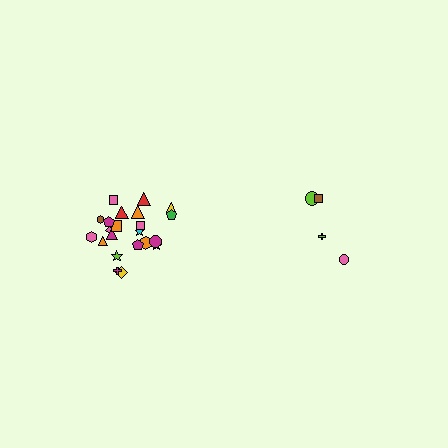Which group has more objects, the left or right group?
The left group.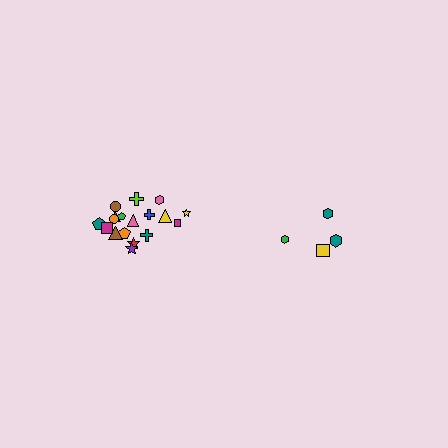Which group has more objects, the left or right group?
The left group.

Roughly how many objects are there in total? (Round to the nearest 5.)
Roughly 20 objects in total.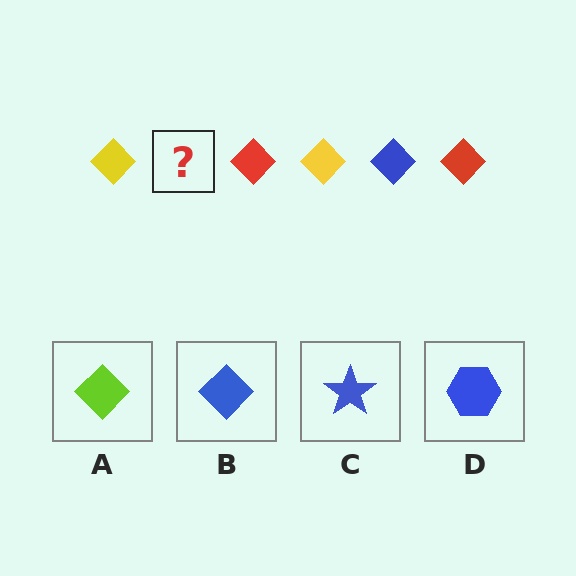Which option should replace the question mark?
Option B.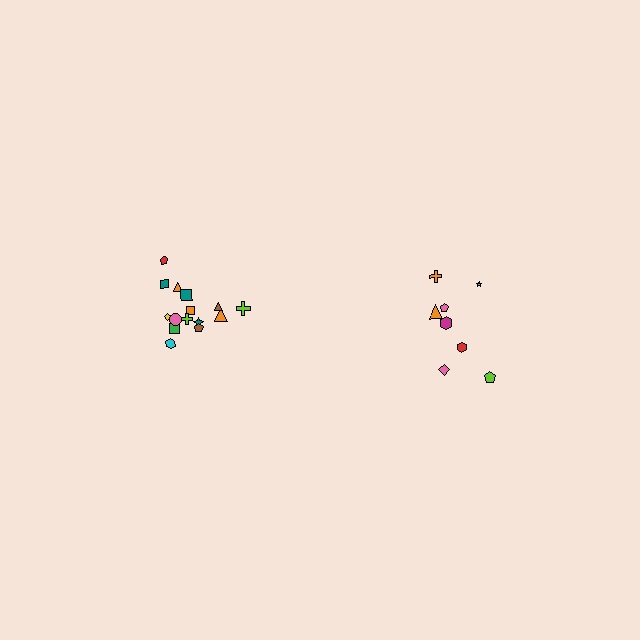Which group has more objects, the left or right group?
The left group.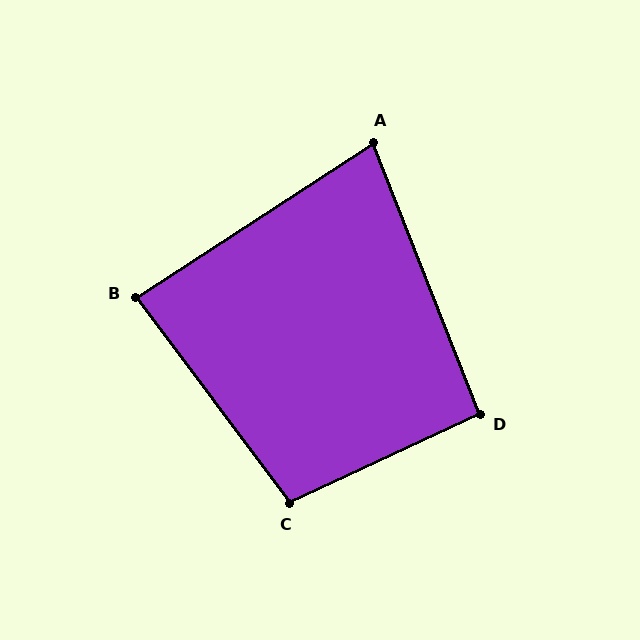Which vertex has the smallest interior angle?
A, at approximately 78 degrees.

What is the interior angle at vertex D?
Approximately 94 degrees (approximately right).